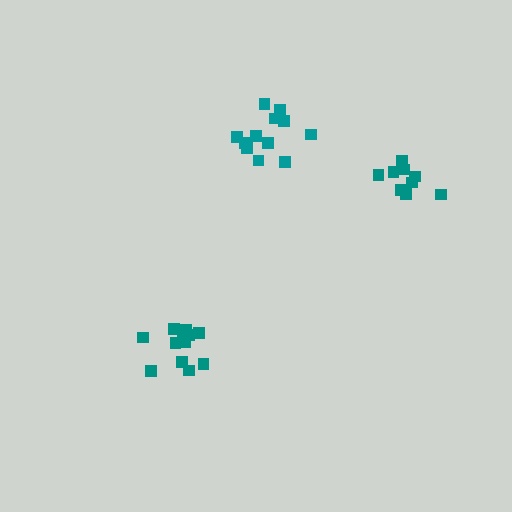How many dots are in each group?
Group 1: 12 dots, Group 2: 12 dots, Group 3: 9 dots (33 total).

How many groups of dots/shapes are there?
There are 3 groups.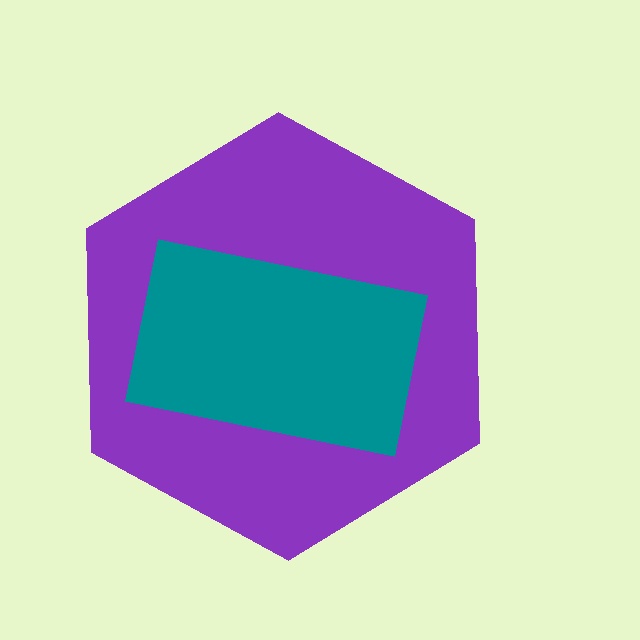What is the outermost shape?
The purple hexagon.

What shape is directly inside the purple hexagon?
The teal rectangle.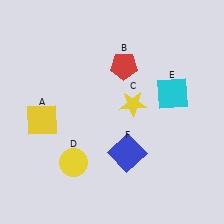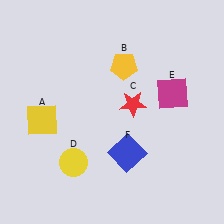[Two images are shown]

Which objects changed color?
B changed from red to yellow. C changed from yellow to red. E changed from cyan to magenta.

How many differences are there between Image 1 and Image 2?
There are 3 differences between the two images.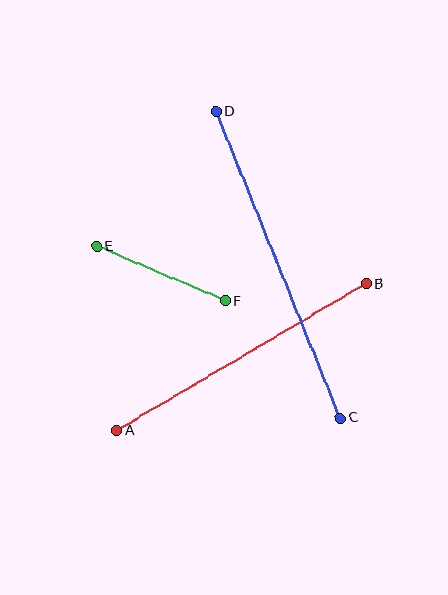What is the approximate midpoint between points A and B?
The midpoint is at approximately (241, 357) pixels.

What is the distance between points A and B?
The distance is approximately 289 pixels.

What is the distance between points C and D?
The distance is approximately 331 pixels.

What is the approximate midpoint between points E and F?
The midpoint is at approximately (161, 274) pixels.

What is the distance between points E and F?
The distance is approximately 140 pixels.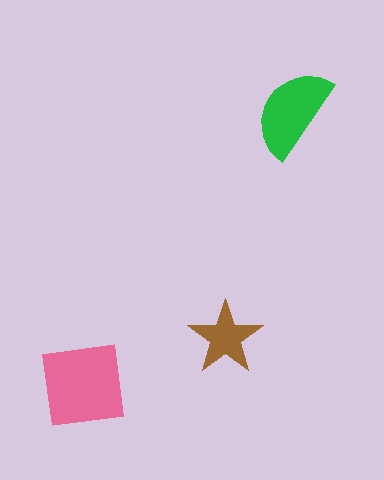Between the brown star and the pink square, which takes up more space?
The pink square.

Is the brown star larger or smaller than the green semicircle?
Smaller.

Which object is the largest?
The pink square.